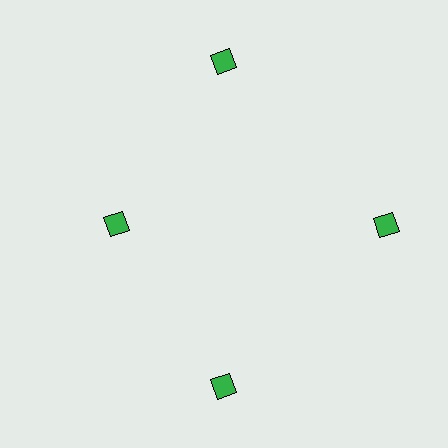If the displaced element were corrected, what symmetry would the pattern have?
It would have 4-fold rotational symmetry — the pattern would map onto itself every 90 degrees.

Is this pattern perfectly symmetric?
No. The 4 green diamonds are arranged in a ring, but one element near the 9 o'clock position is pulled inward toward the center, breaking the 4-fold rotational symmetry.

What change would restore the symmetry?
The symmetry would be restored by moving it outward, back onto the ring so that all 4 diamonds sit at equal angles and equal distance from the center.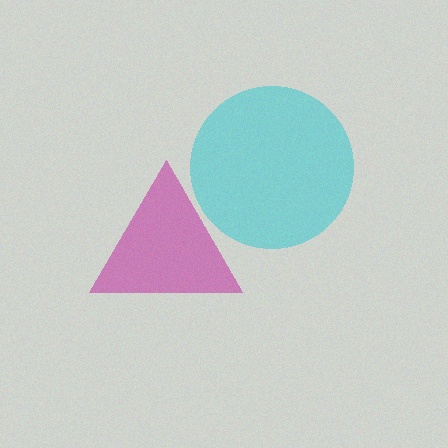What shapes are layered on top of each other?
The layered shapes are: a cyan circle, a magenta triangle.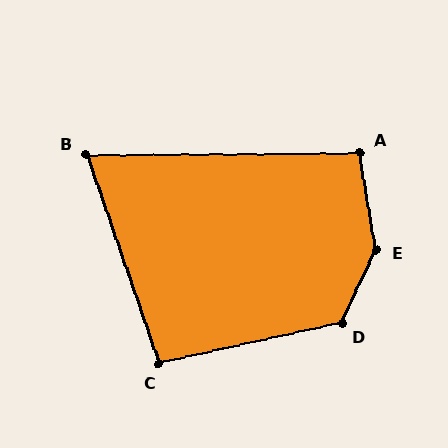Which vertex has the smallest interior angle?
B, at approximately 71 degrees.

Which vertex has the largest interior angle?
E, at approximately 146 degrees.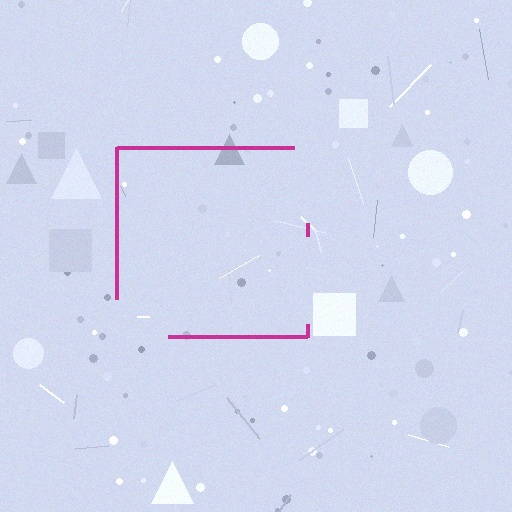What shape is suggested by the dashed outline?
The dashed outline suggests a square.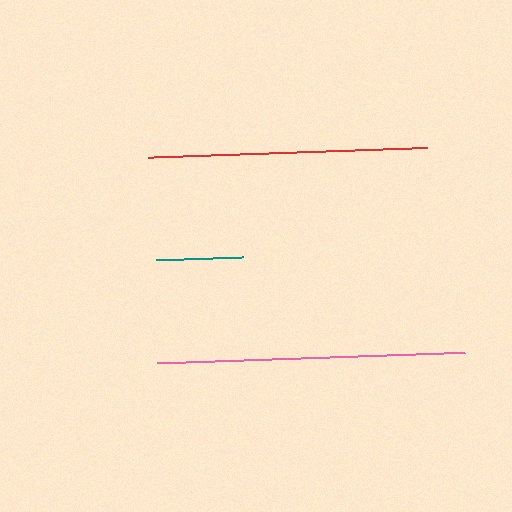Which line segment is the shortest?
The teal line is the shortest at approximately 87 pixels.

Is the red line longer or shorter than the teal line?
The red line is longer than the teal line.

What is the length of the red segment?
The red segment is approximately 280 pixels long.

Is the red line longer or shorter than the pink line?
The pink line is longer than the red line.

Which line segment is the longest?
The pink line is the longest at approximately 309 pixels.